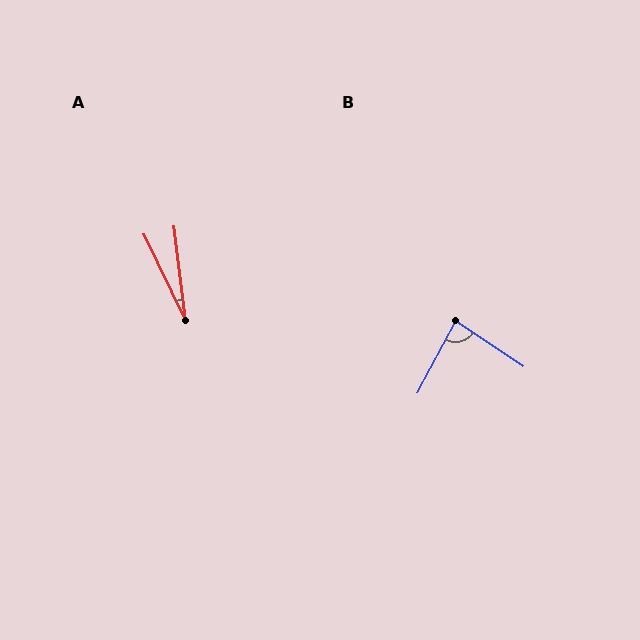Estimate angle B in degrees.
Approximately 84 degrees.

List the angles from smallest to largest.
A (18°), B (84°).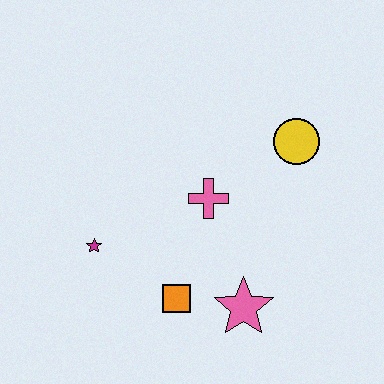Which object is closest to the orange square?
The pink star is closest to the orange square.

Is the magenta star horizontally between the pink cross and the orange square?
No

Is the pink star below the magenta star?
Yes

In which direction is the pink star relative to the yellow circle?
The pink star is below the yellow circle.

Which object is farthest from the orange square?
The yellow circle is farthest from the orange square.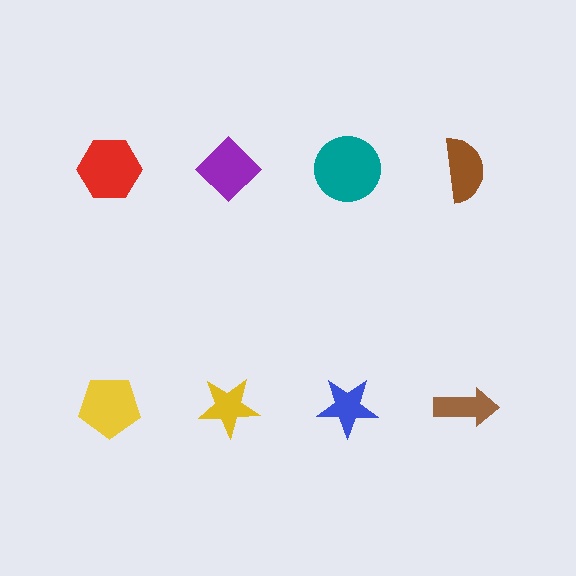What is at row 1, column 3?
A teal circle.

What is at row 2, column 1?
A yellow pentagon.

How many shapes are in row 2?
4 shapes.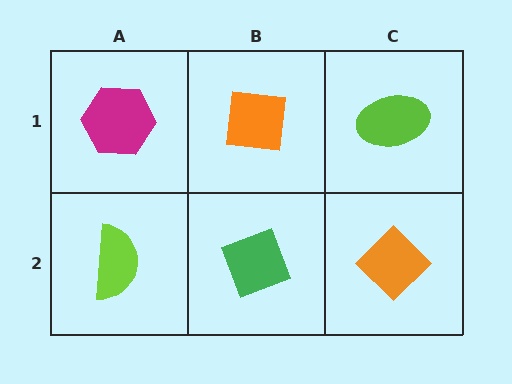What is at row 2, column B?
A green diamond.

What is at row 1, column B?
An orange square.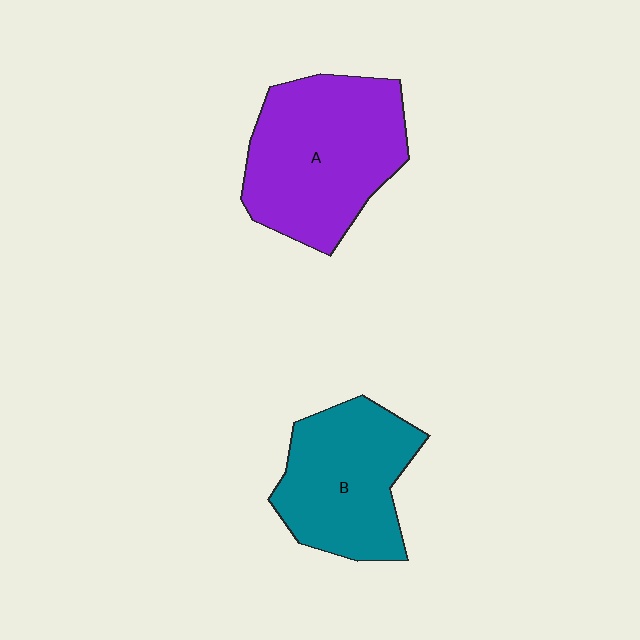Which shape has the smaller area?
Shape B (teal).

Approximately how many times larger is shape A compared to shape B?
Approximately 1.3 times.